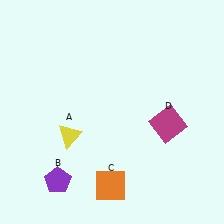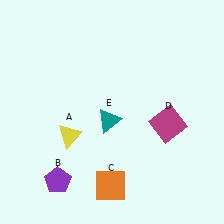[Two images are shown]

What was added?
A teal triangle (E) was added in Image 2.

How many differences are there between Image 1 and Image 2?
There is 1 difference between the two images.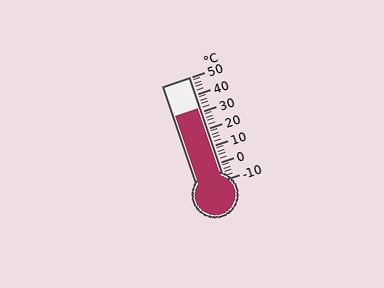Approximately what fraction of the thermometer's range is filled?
The thermometer is filled to approximately 70% of its range.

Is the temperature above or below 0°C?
The temperature is above 0°C.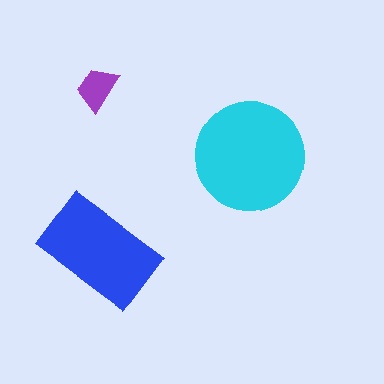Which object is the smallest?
The purple trapezoid.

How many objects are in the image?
There are 3 objects in the image.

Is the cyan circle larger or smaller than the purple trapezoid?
Larger.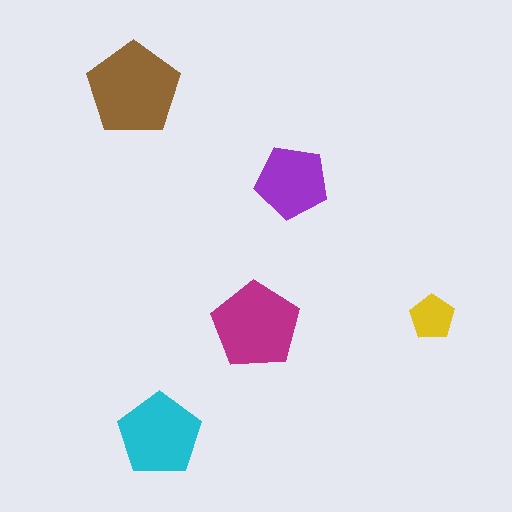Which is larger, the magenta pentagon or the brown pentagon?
The brown one.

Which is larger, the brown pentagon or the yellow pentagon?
The brown one.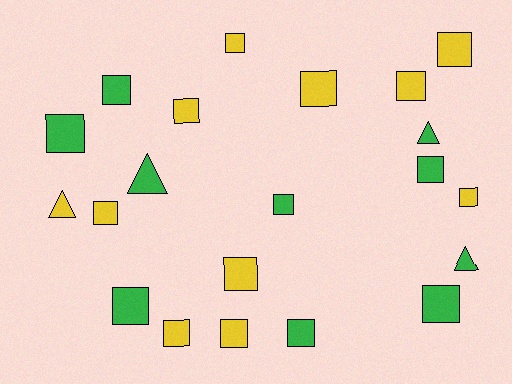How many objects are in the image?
There are 21 objects.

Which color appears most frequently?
Yellow, with 11 objects.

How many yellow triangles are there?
There is 1 yellow triangle.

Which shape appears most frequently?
Square, with 17 objects.